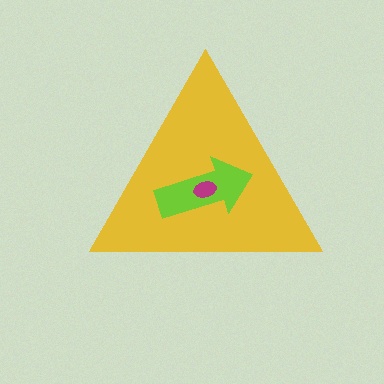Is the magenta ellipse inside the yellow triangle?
Yes.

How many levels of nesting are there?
3.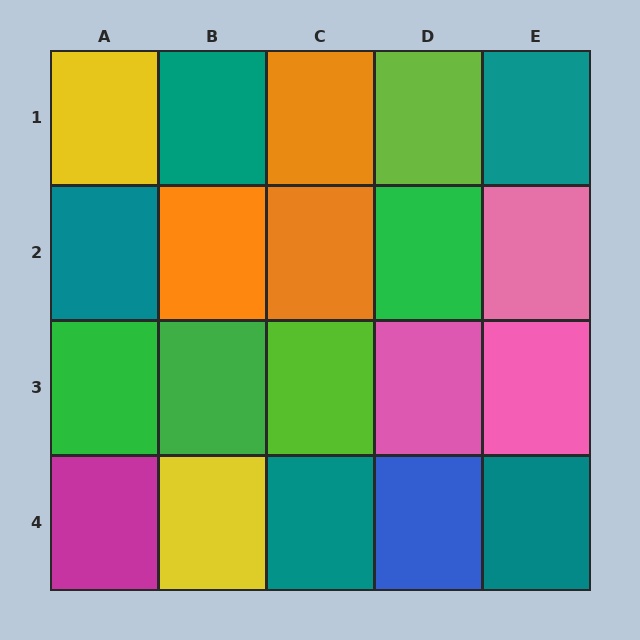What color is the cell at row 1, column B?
Teal.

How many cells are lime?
2 cells are lime.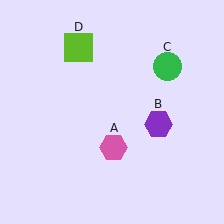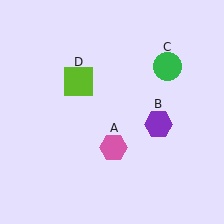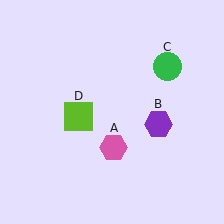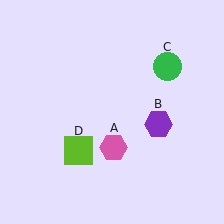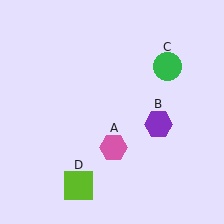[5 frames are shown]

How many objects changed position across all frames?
1 object changed position: lime square (object D).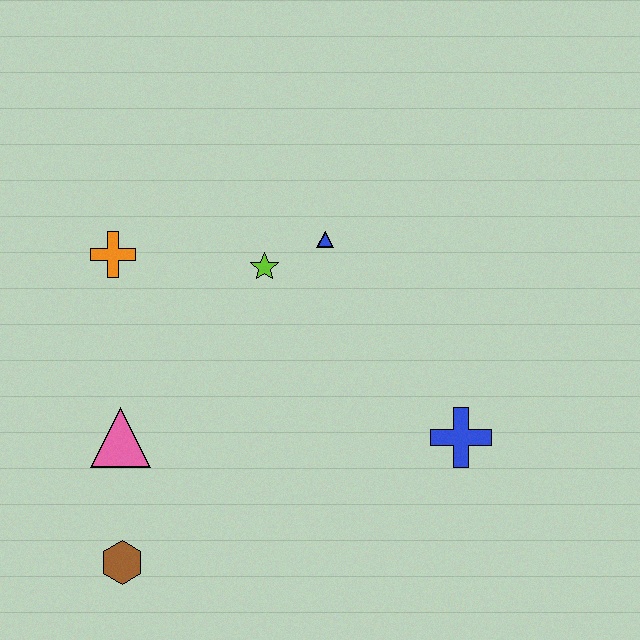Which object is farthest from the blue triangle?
The brown hexagon is farthest from the blue triangle.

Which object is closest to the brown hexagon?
The pink triangle is closest to the brown hexagon.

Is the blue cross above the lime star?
No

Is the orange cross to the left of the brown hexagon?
Yes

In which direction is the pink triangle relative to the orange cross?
The pink triangle is below the orange cross.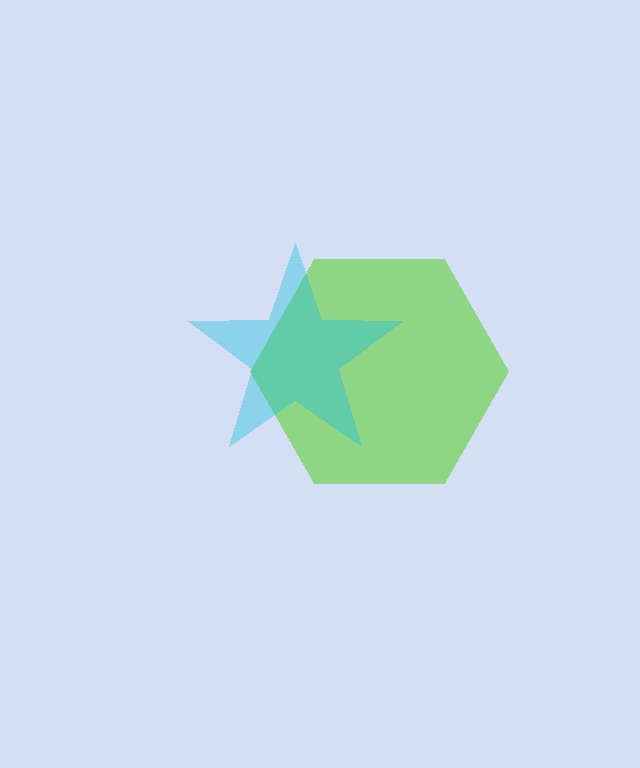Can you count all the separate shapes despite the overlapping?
Yes, there are 2 separate shapes.